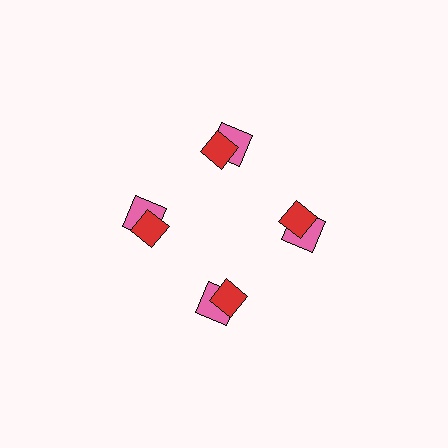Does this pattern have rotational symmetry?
Yes, this pattern has 4-fold rotational symmetry. It looks the same after rotating 90 degrees around the center.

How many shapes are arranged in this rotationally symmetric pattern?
There are 8 shapes, arranged in 4 groups of 2.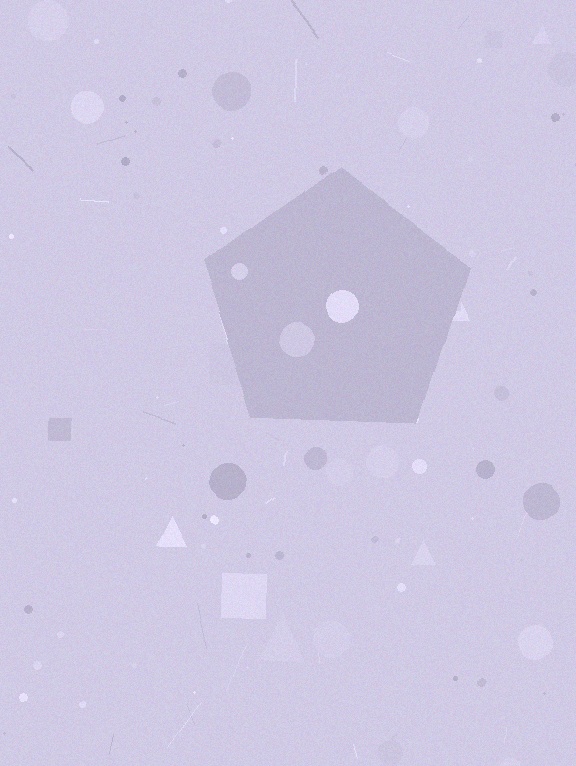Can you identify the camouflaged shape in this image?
The camouflaged shape is a pentagon.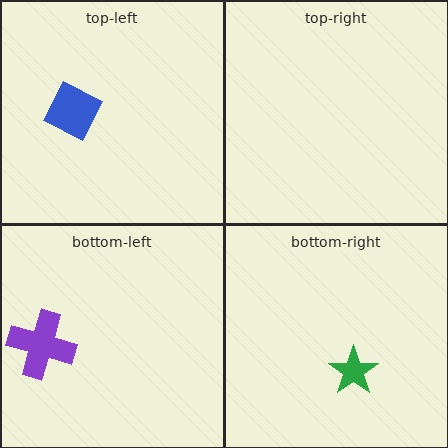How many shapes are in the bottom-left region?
1.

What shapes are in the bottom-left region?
The purple cross.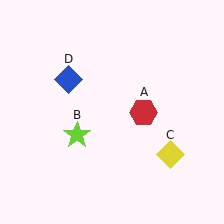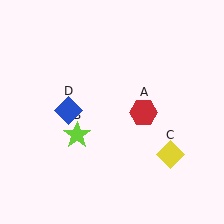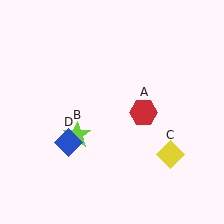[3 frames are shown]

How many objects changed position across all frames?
1 object changed position: blue diamond (object D).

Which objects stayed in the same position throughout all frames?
Red hexagon (object A) and lime star (object B) and yellow diamond (object C) remained stationary.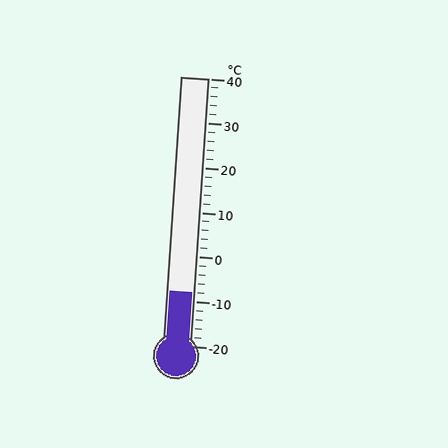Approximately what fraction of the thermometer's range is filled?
The thermometer is filled to approximately 20% of its range.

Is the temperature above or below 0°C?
The temperature is below 0°C.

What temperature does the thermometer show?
The thermometer shows approximately -8°C.